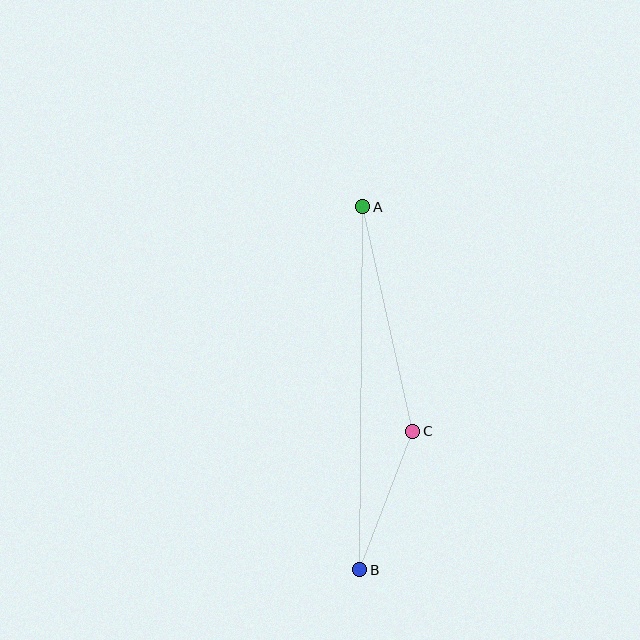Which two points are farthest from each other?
Points A and B are farthest from each other.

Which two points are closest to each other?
Points B and C are closest to each other.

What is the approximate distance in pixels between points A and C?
The distance between A and C is approximately 230 pixels.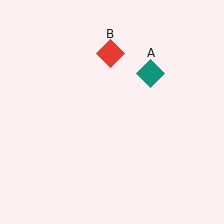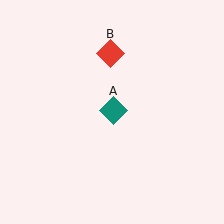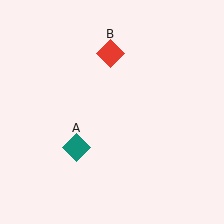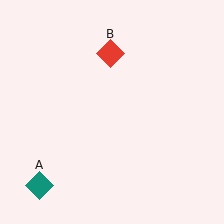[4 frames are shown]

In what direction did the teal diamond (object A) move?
The teal diamond (object A) moved down and to the left.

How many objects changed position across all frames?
1 object changed position: teal diamond (object A).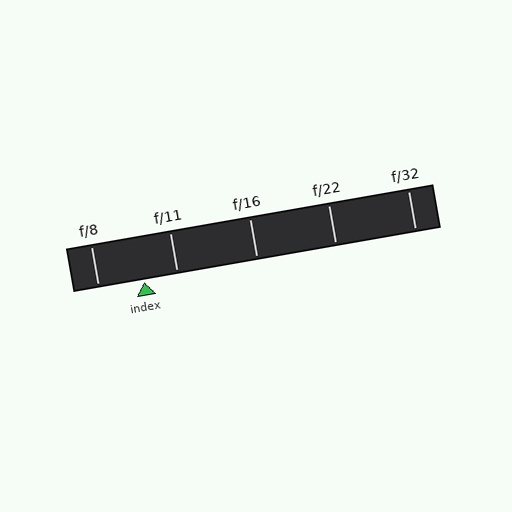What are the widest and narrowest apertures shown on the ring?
The widest aperture shown is f/8 and the narrowest is f/32.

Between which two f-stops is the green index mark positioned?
The index mark is between f/8 and f/11.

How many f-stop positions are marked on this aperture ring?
There are 5 f-stop positions marked.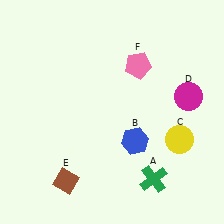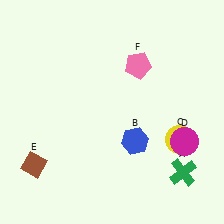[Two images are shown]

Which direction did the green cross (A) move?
The green cross (A) moved right.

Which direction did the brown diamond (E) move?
The brown diamond (E) moved left.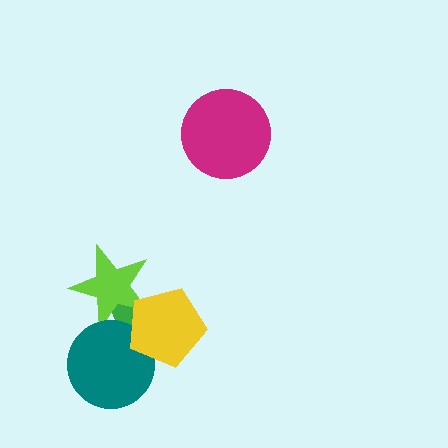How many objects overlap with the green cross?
3 objects overlap with the green cross.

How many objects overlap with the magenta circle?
0 objects overlap with the magenta circle.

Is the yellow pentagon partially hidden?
No, no other shape covers it.